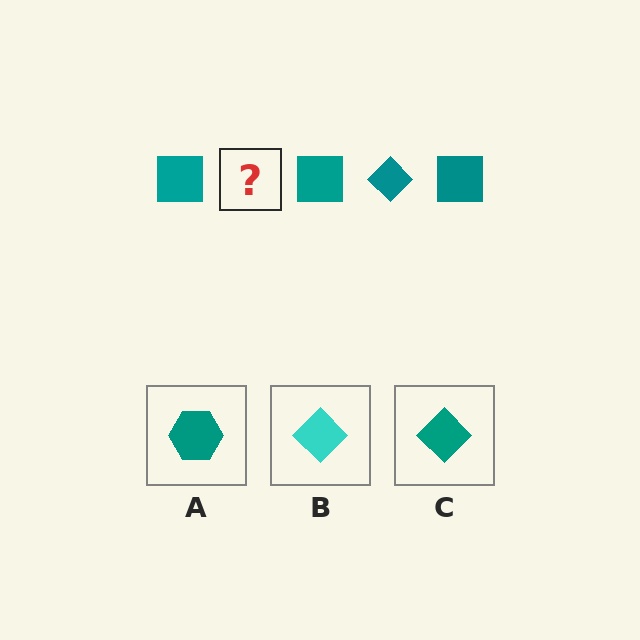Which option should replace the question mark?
Option C.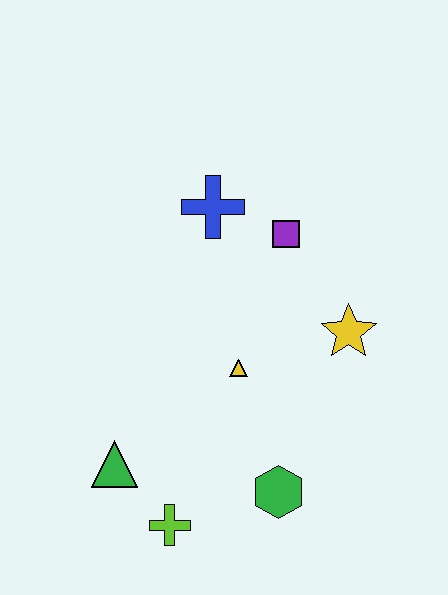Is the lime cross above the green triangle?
No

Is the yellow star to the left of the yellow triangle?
No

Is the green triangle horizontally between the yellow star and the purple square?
No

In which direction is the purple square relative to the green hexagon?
The purple square is above the green hexagon.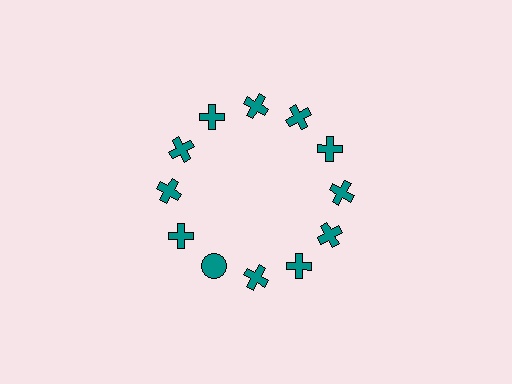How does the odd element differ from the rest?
It has a different shape: circle instead of cross.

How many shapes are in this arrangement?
There are 12 shapes arranged in a ring pattern.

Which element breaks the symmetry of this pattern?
The teal circle at roughly the 7 o'clock position breaks the symmetry. All other shapes are teal crosses.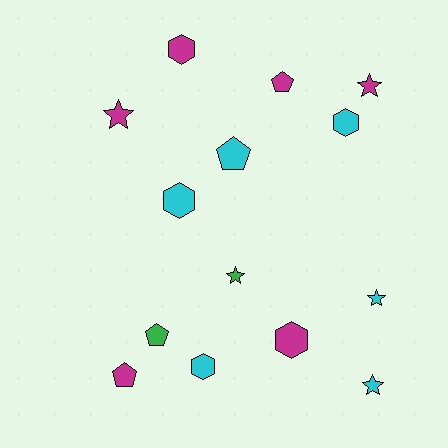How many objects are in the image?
There are 14 objects.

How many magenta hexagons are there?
There are 2 magenta hexagons.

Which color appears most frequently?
Cyan, with 6 objects.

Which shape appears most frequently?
Star, with 5 objects.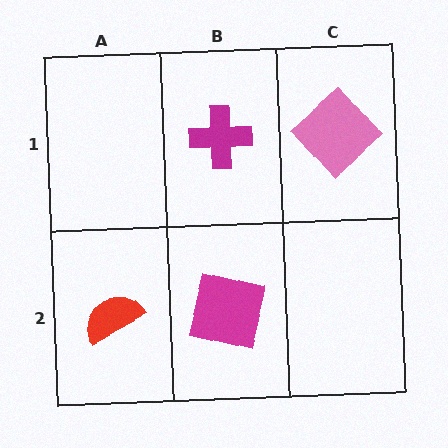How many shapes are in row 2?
2 shapes.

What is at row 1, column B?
A magenta cross.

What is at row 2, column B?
A magenta square.